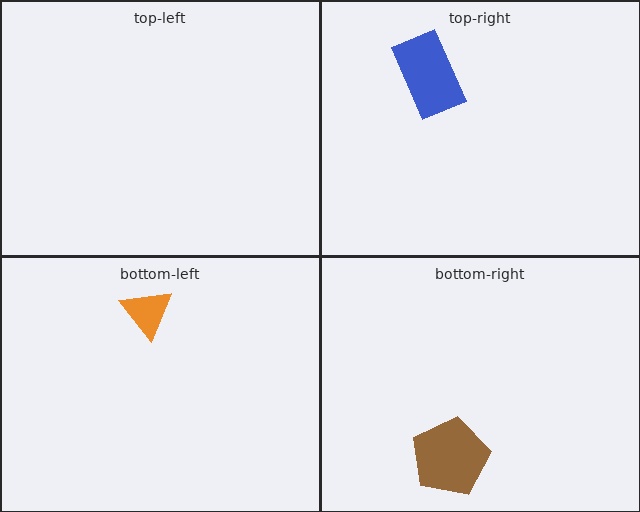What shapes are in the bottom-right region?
The brown pentagon.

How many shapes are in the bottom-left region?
1.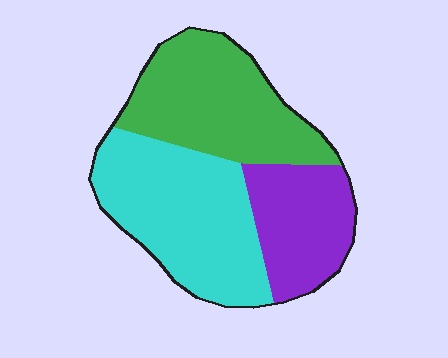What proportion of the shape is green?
Green takes up between a quarter and a half of the shape.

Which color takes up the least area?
Purple, at roughly 25%.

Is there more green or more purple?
Green.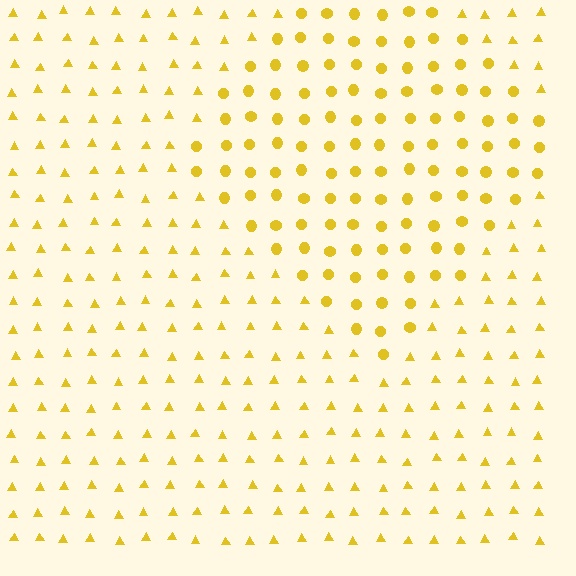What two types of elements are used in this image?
The image uses circles inside the diamond region and triangles outside it.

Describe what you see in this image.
The image is filled with small yellow elements arranged in a uniform grid. A diamond-shaped region contains circles, while the surrounding area contains triangles. The boundary is defined purely by the change in element shape.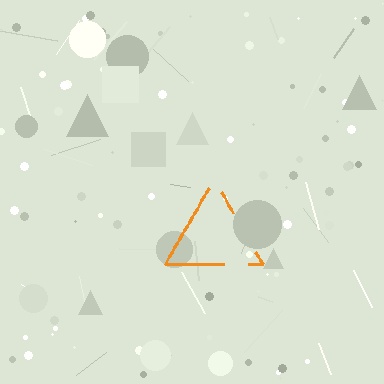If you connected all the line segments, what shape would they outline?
They would outline a triangle.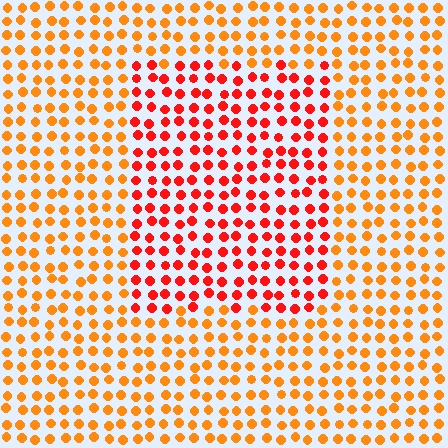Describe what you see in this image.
The image is filled with small orange elements in a uniform arrangement. A rectangle-shaped region is visible where the elements are tinted to a slightly different hue, forming a subtle color boundary.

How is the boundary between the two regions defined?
The boundary is defined purely by a slight shift in hue (about 32 degrees). Spacing, size, and orientation are identical on both sides.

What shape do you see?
I see a rectangle.